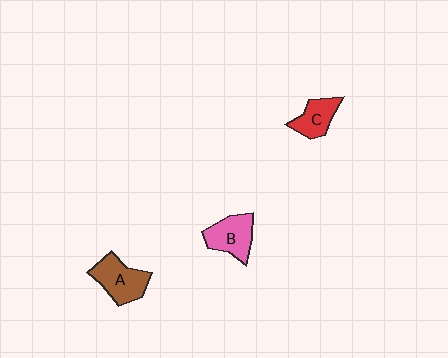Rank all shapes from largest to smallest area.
From largest to smallest: A (brown), B (pink), C (red).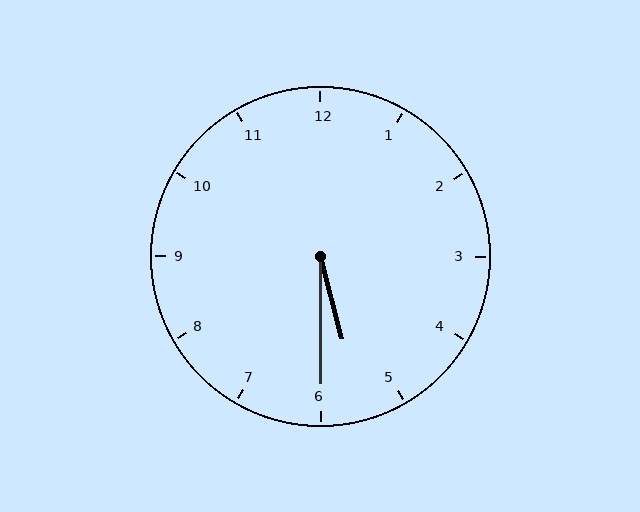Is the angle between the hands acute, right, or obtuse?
It is acute.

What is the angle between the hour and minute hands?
Approximately 15 degrees.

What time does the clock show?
5:30.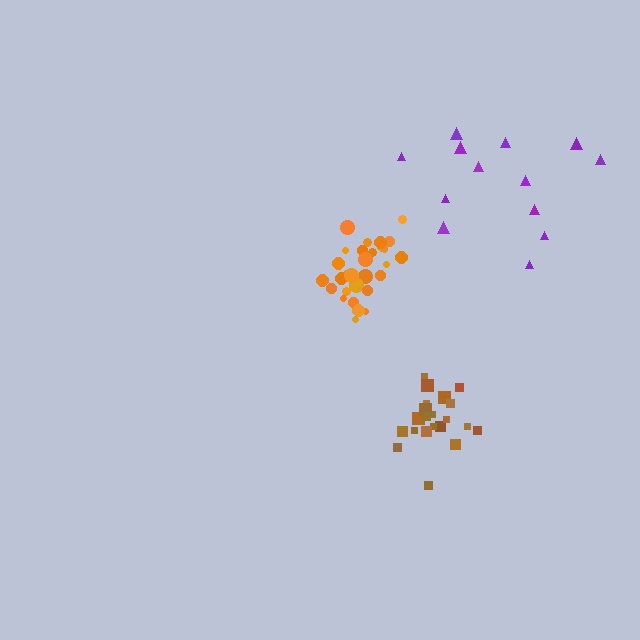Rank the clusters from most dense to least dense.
orange, brown, purple.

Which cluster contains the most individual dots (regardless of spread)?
Orange (29).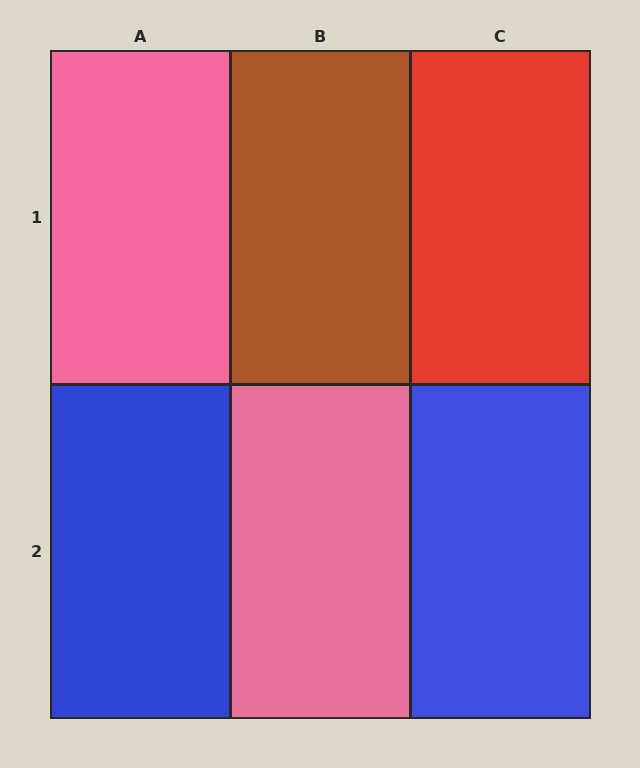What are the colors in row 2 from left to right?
Blue, pink, blue.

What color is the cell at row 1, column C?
Red.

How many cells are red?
1 cell is red.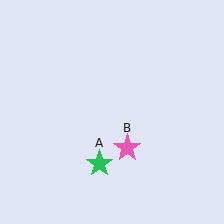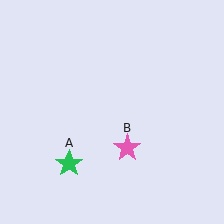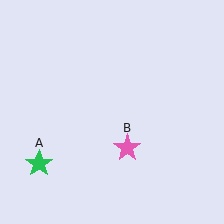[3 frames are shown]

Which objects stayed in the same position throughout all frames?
Pink star (object B) remained stationary.